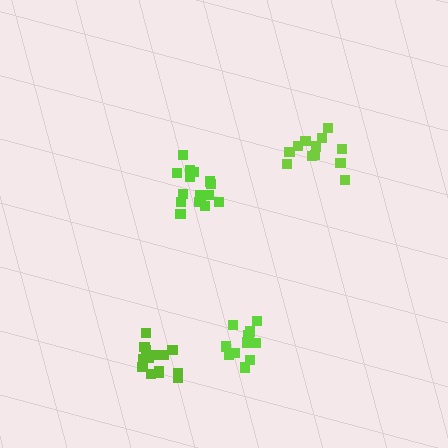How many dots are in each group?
Group 1: 16 dots, Group 2: 14 dots, Group 3: 11 dots, Group 4: 12 dots (53 total).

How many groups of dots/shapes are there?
There are 4 groups.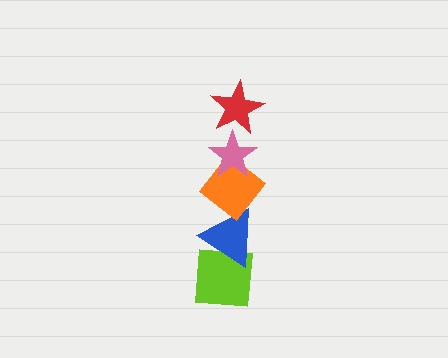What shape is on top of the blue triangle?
The orange diamond is on top of the blue triangle.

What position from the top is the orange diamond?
The orange diamond is 3rd from the top.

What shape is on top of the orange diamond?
The pink star is on top of the orange diamond.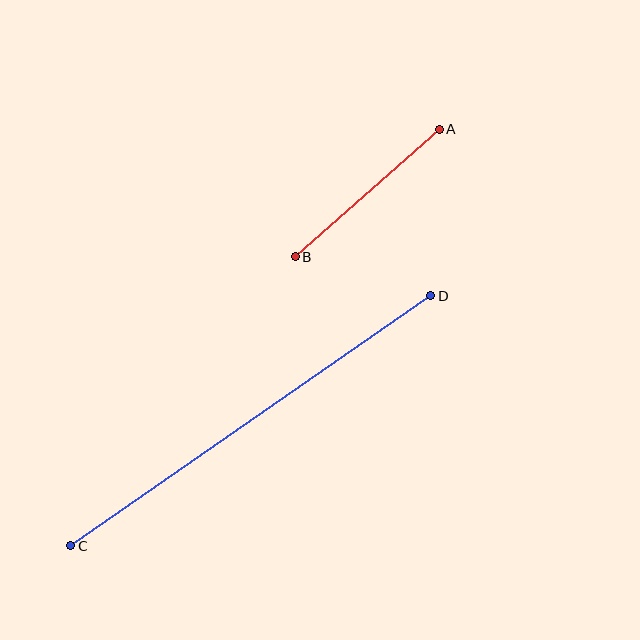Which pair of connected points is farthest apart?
Points C and D are farthest apart.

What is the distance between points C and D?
The distance is approximately 438 pixels.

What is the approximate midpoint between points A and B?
The midpoint is at approximately (367, 193) pixels.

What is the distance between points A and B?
The distance is approximately 192 pixels.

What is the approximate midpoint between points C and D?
The midpoint is at approximately (251, 421) pixels.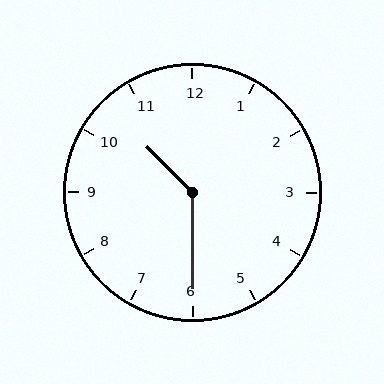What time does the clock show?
10:30.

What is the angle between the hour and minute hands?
Approximately 135 degrees.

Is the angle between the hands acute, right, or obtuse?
It is obtuse.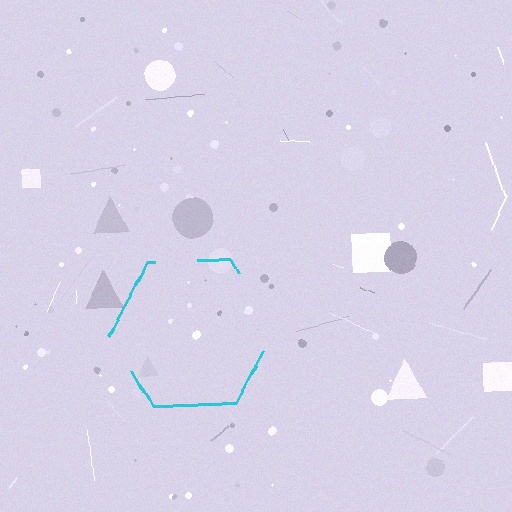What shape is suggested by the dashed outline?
The dashed outline suggests a hexagon.